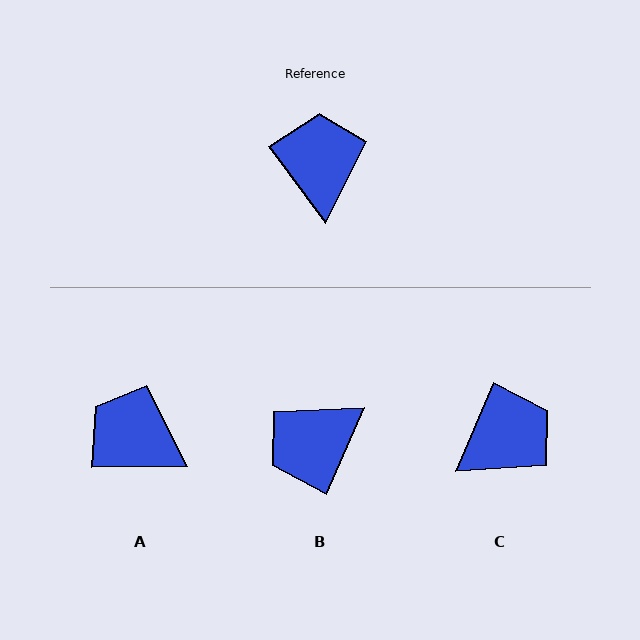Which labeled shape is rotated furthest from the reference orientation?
B, about 119 degrees away.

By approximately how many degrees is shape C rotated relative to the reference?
Approximately 60 degrees clockwise.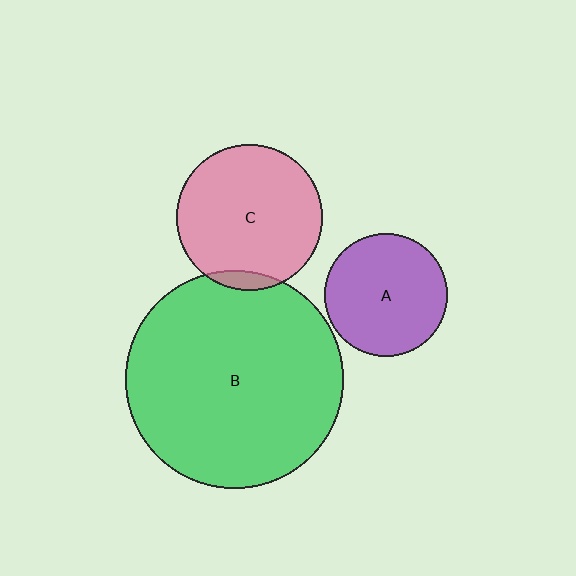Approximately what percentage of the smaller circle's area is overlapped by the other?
Approximately 5%.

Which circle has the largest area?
Circle B (green).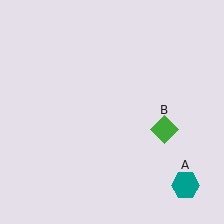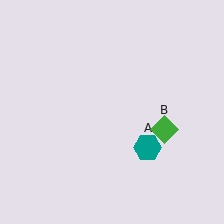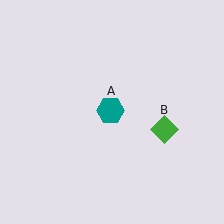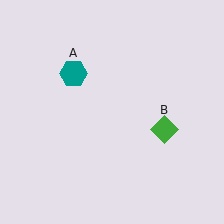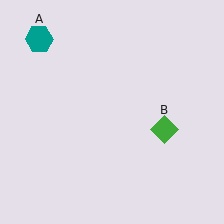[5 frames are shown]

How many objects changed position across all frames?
1 object changed position: teal hexagon (object A).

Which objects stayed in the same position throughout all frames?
Green diamond (object B) remained stationary.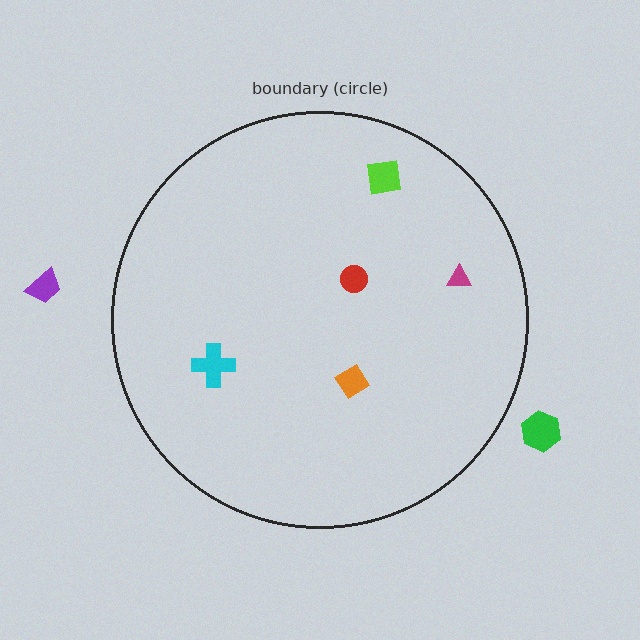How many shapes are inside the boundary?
5 inside, 2 outside.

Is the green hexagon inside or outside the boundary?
Outside.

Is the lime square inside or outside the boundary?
Inside.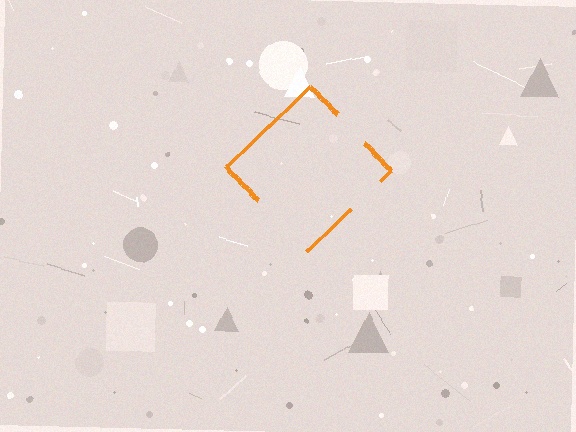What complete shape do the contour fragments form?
The contour fragments form a diamond.